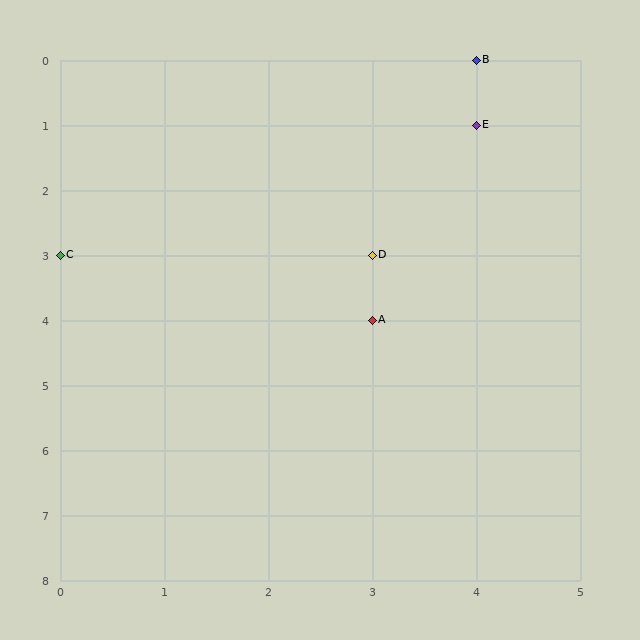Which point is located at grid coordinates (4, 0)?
Point B is at (4, 0).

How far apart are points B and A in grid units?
Points B and A are 1 column and 4 rows apart (about 4.1 grid units diagonally).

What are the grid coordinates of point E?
Point E is at grid coordinates (4, 1).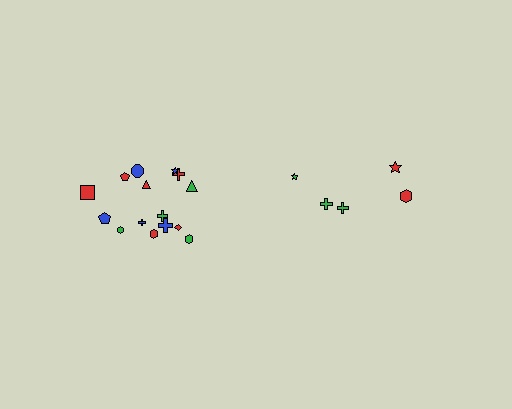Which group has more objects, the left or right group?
The left group.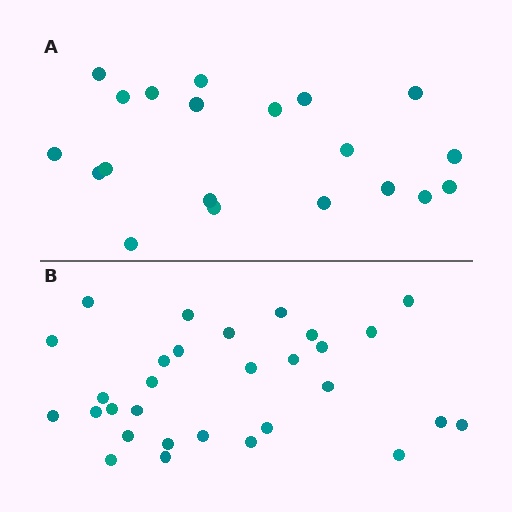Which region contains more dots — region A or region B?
Region B (the bottom region) has more dots.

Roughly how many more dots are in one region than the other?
Region B has roughly 10 or so more dots than region A.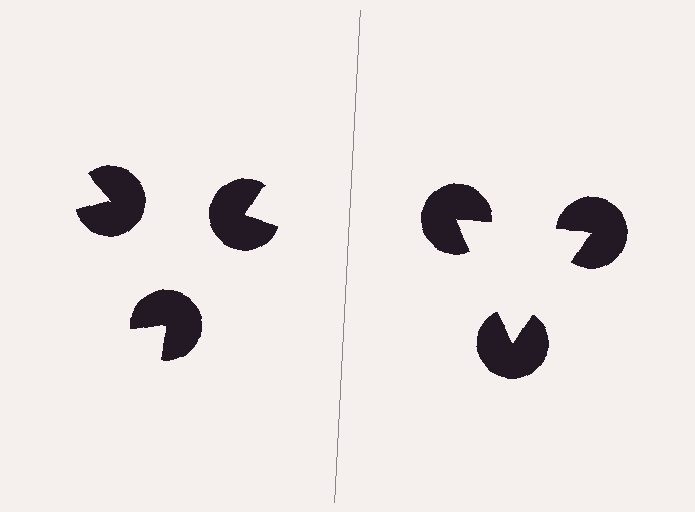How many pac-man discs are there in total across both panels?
6 — 3 on each side.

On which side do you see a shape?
An illusory triangle appears on the right side. On the left side the wedge cuts are rotated, so no coherent shape forms.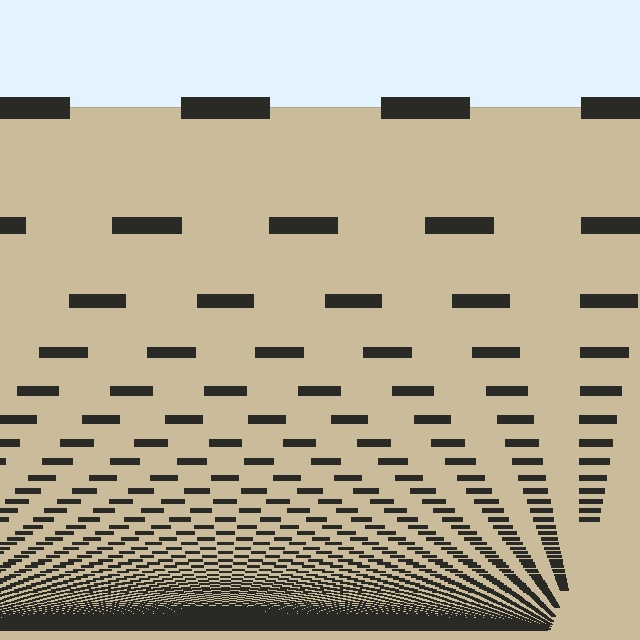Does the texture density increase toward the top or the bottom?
Density increases toward the bottom.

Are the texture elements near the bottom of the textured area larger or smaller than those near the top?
Smaller. The gradient is inverted — elements near the bottom are smaller and denser.